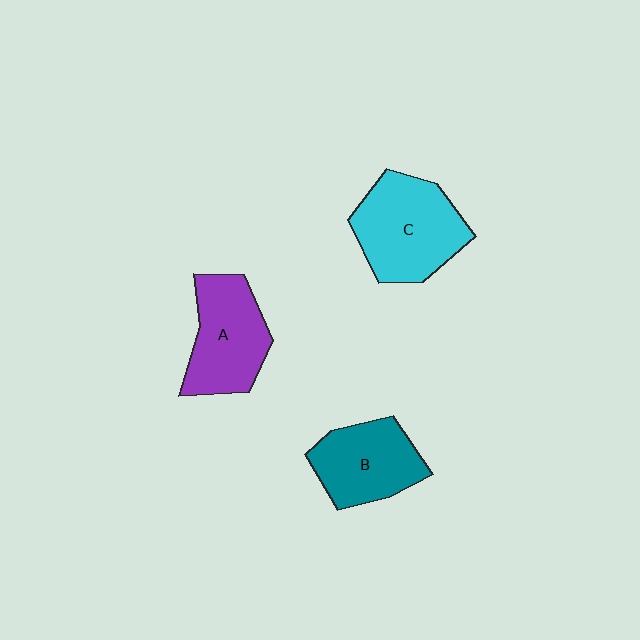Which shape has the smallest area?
Shape B (teal).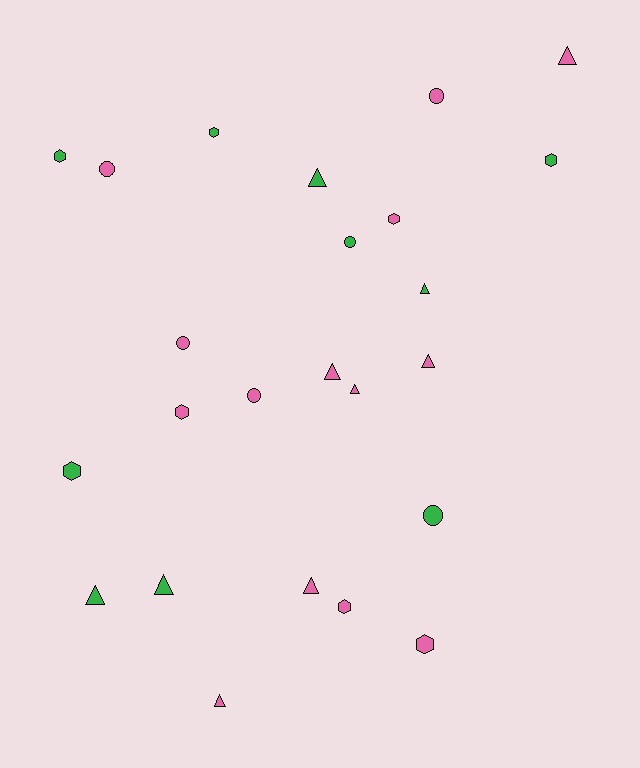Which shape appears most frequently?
Triangle, with 10 objects.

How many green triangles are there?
There are 4 green triangles.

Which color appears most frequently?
Pink, with 14 objects.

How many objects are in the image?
There are 24 objects.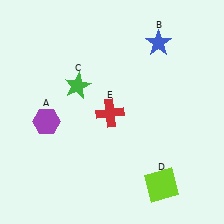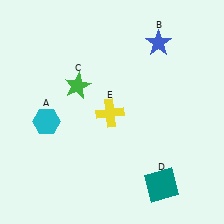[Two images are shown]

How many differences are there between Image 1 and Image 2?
There are 3 differences between the two images.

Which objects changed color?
A changed from purple to cyan. D changed from lime to teal. E changed from red to yellow.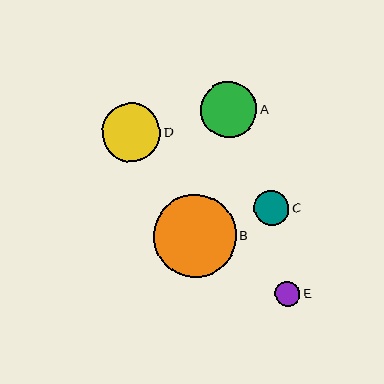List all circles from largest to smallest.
From largest to smallest: B, D, A, C, E.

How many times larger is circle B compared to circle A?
Circle B is approximately 1.5 times the size of circle A.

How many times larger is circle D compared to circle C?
Circle D is approximately 1.7 times the size of circle C.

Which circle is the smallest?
Circle E is the smallest with a size of approximately 25 pixels.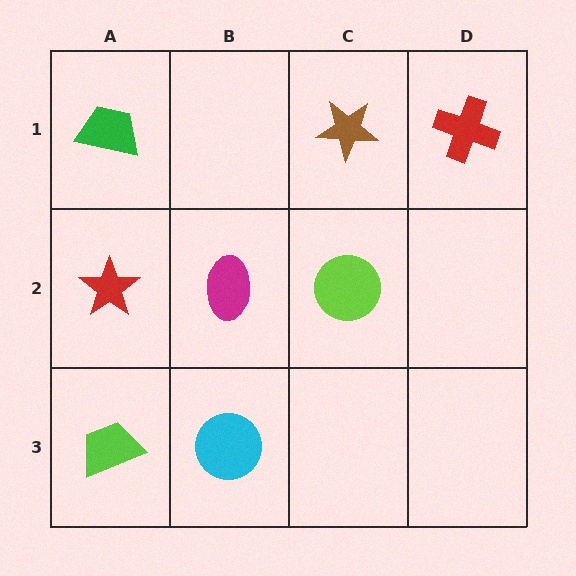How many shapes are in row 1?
3 shapes.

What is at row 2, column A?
A red star.